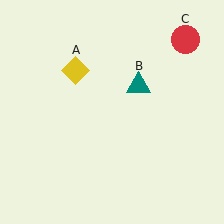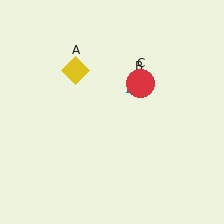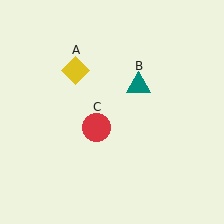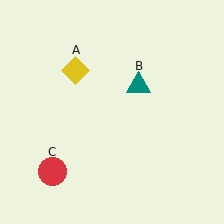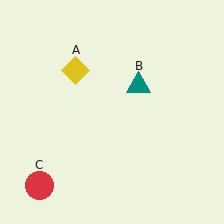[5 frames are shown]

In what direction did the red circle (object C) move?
The red circle (object C) moved down and to the left.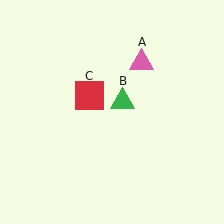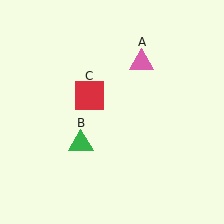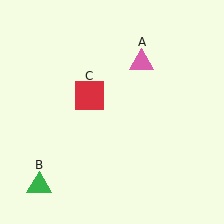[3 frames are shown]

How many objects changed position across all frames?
1 object changed position: green triangle (object B).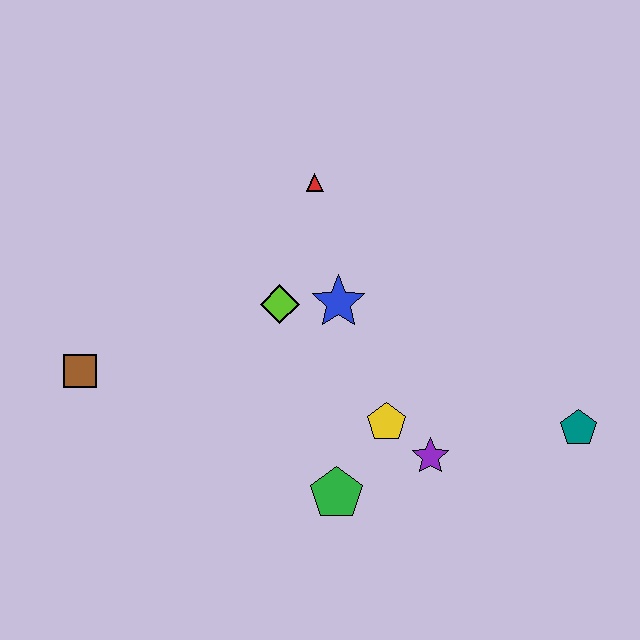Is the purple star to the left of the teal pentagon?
Yes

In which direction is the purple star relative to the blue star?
The purple star is below the blue star.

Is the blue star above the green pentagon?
Yes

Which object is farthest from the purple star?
The brown square is farthest from the purple star.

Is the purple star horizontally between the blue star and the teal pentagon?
Yes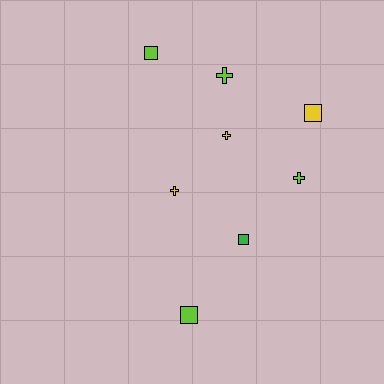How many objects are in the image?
There are 8 objects.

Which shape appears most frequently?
Square, with 4 objects.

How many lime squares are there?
There are 2 lime squares.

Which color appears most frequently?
Lime, with 4 objects.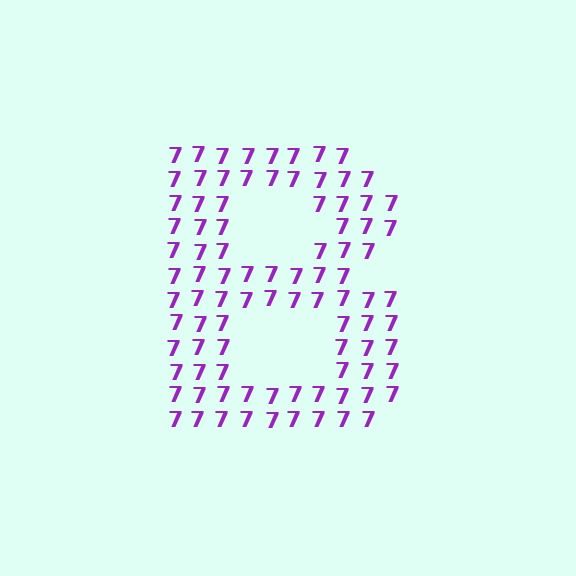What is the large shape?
The large shape is the letter B.